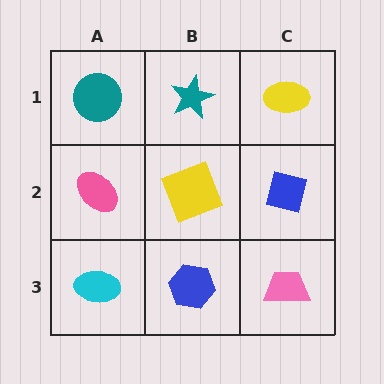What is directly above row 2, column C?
A yellow ellipse.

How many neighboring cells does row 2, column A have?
3.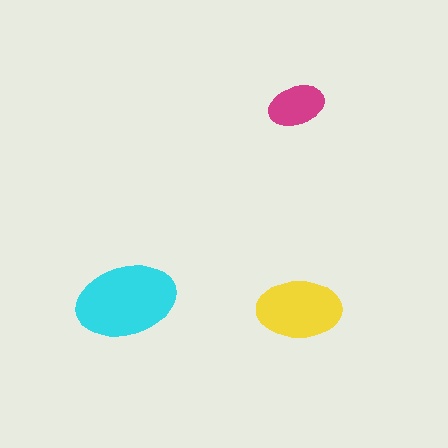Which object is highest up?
The magenta ellipse is topmost.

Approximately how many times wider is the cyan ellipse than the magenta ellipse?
About 2 times wider.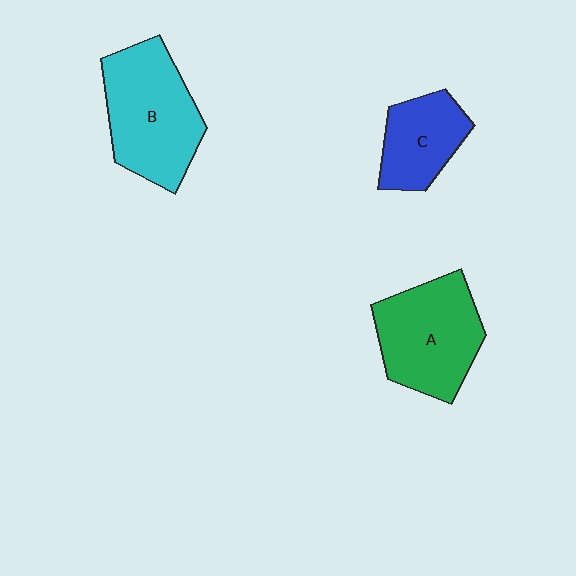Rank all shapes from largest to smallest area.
From largest to smallest: B (cyan), A (green), C (blue).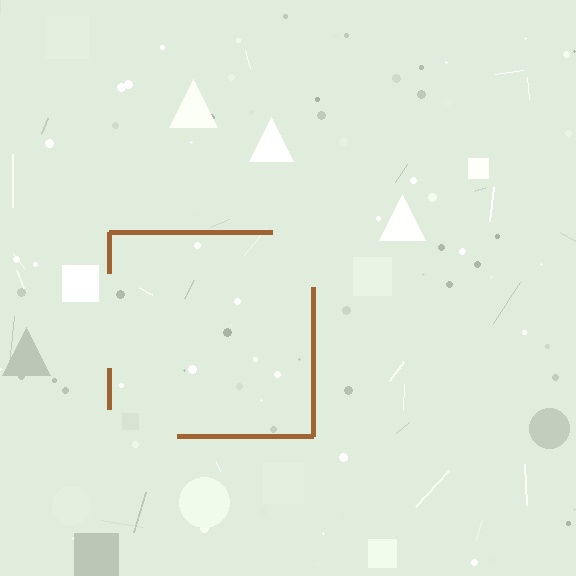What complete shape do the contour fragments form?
The contour fragments form a square.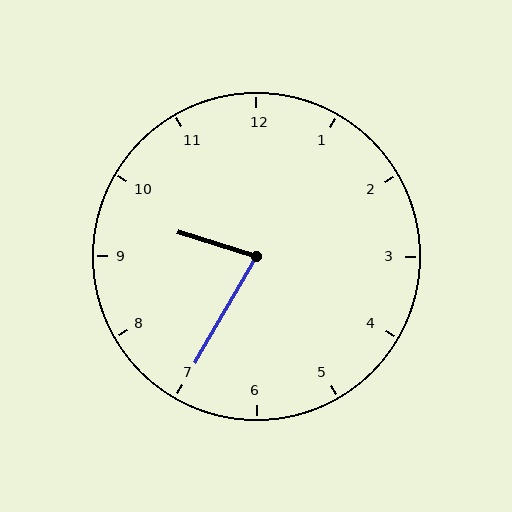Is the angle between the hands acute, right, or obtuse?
It is acute.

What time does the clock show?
9:35.